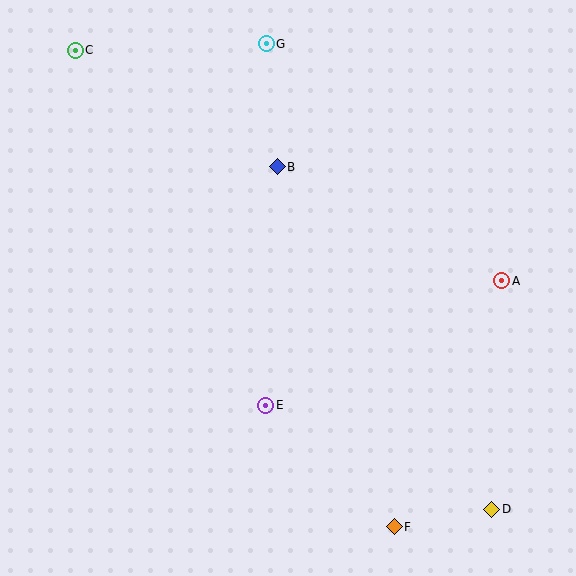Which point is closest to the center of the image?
Point E at (266, 405) is closest to the center.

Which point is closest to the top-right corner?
Point A is closest to the top-right corner.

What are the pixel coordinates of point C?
Point C is at (75, 50).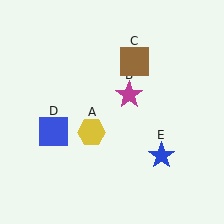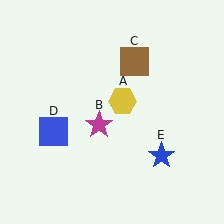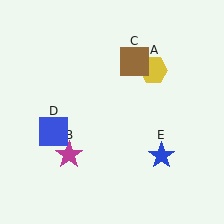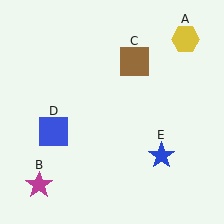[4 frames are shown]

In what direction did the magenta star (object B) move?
The magenta star (object B) moved down and to the left.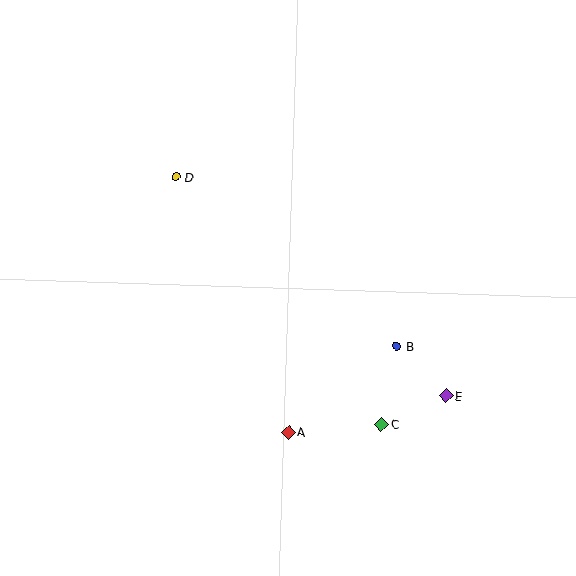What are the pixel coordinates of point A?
Point A is at (288, 432).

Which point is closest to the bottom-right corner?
Point E is closest to the bottom-right corner.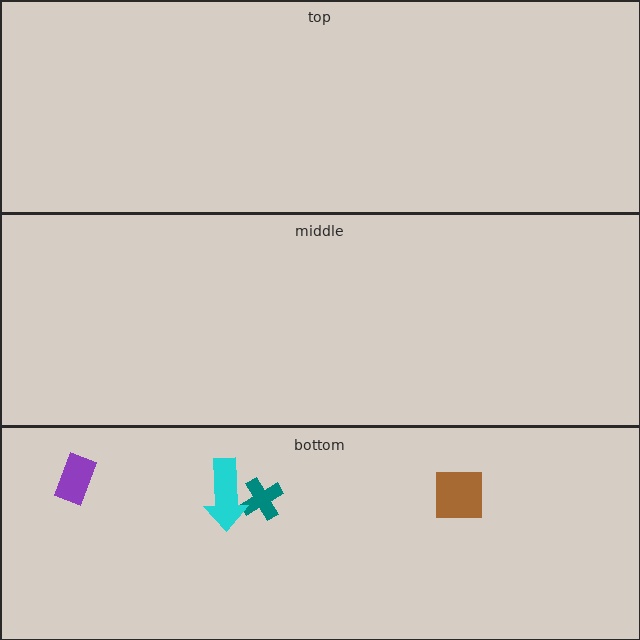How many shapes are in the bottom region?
4.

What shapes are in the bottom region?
The teal cross, the cyan arrow, the brown square, the purple rectangle.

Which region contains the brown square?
The bottom region.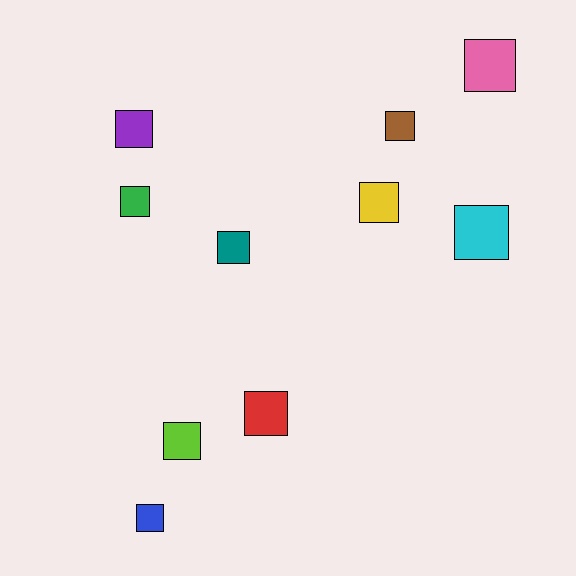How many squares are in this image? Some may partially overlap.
There are 10 squares.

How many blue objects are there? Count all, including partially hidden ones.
There is 1 blue object.